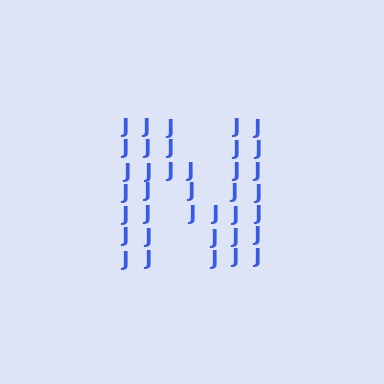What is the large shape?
The large shape is the letter N.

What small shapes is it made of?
It is made of small letter J's.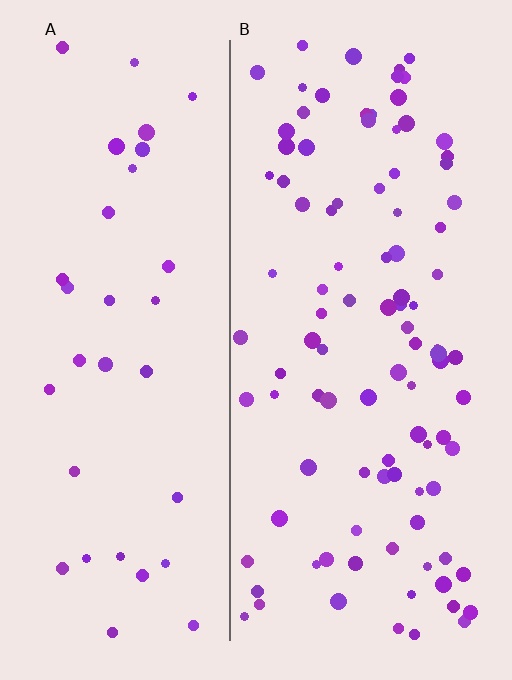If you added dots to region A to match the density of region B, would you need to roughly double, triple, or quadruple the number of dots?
Approximately triple.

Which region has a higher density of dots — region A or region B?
B (the right).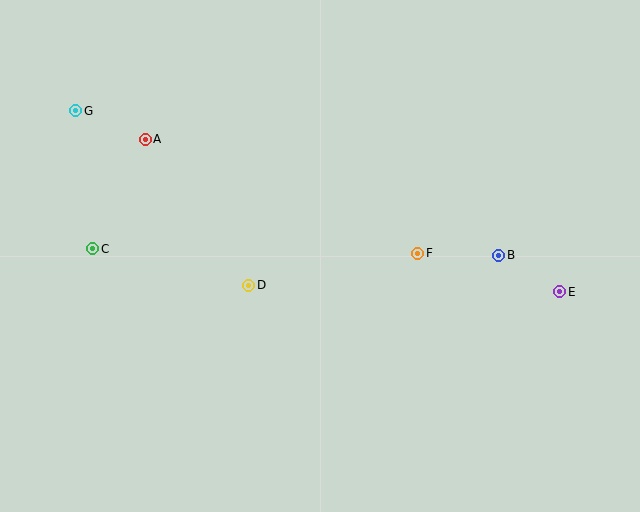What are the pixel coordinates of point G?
Point G is at (76, 111).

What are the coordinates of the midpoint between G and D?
The midpoint between G and D is at (162, 198).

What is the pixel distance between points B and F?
The distance between B and F is 81 pixels.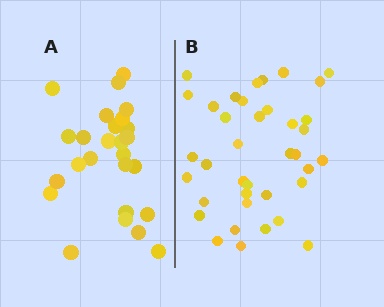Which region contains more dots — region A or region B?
Region B (the right region) has more dots.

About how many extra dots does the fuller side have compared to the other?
Region B has roughly 12 or so more dots than region A.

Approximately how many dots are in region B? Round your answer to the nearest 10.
About 40 dots. (The exact count is 38, which rounds to 40.)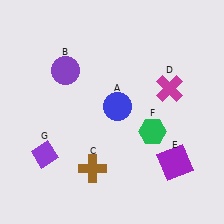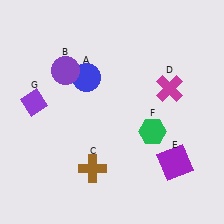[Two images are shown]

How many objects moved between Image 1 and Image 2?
2 objects moved between the two images.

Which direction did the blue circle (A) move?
The blue circle (A) moved left.